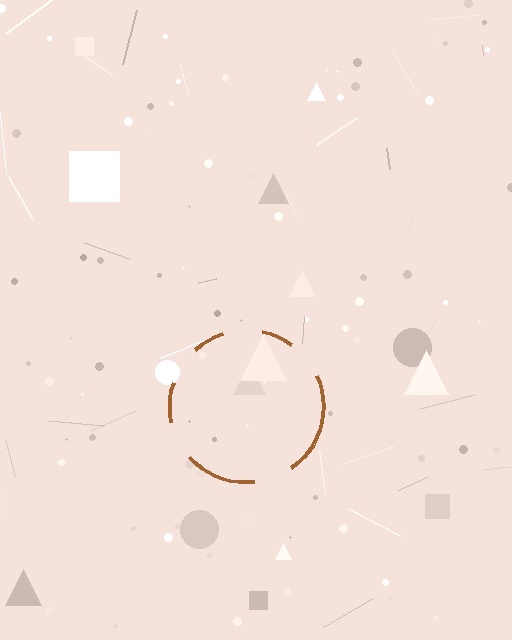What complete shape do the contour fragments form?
The contour fragments form a circle.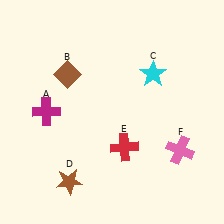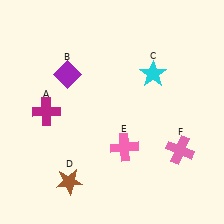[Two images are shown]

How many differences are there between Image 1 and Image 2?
There are 2 differences between the two images.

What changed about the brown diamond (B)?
In Image 1, B is brown. In Image 2, it changed to purple.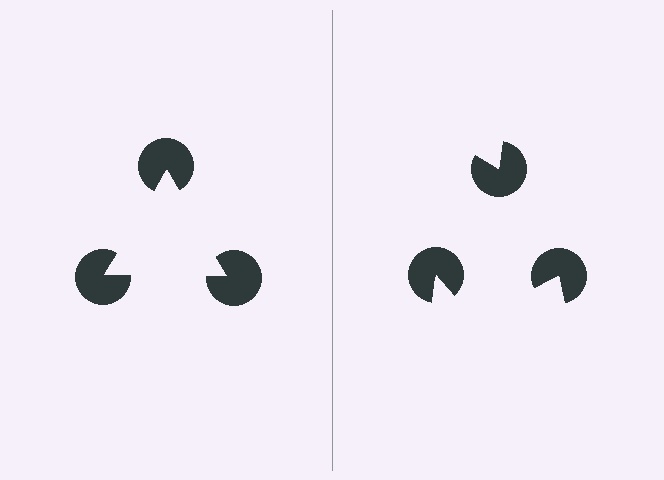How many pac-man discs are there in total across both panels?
6 — 3 on each side.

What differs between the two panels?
The pac-man discs are positioned identically on both sides; only the wedge orientations differ. On the left they align to a triangle; on the right they are misaligned.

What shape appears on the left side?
An illusory triangle.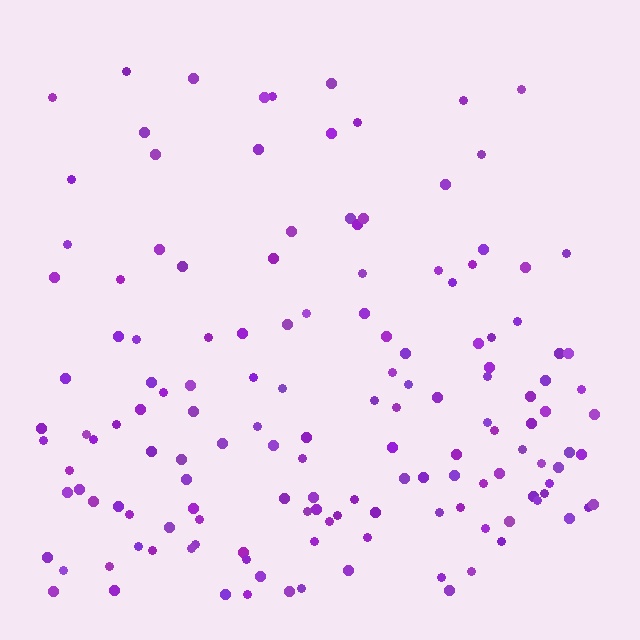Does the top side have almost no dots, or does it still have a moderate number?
Still a moderate number, just noticeably fewer than the bottom.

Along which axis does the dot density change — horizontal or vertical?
Vertical.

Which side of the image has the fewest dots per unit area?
The top.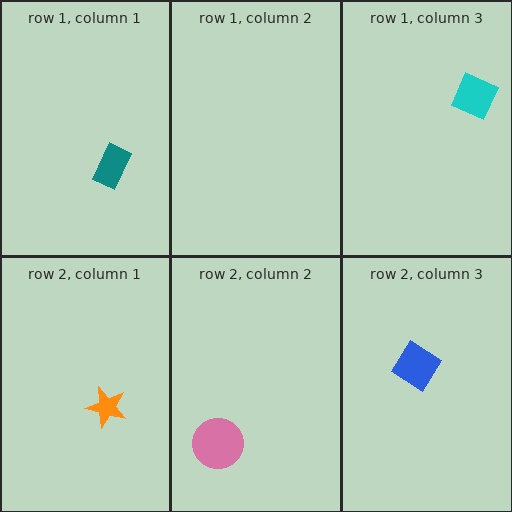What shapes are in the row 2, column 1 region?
The orange star.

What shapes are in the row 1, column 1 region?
The teal rectangle.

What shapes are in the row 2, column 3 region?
The blue diamond.